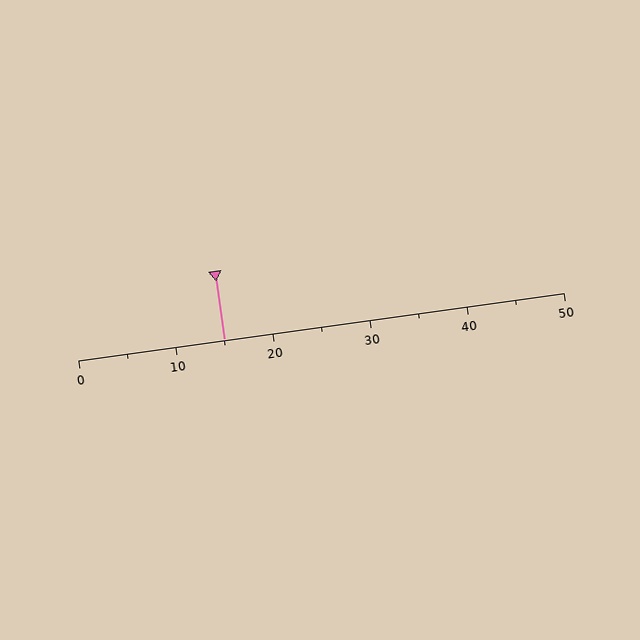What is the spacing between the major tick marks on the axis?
The major ticks are spaced 10 apart.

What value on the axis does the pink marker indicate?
The marker indicates approximately 15.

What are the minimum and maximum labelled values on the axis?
The axis runs from 0 to 50.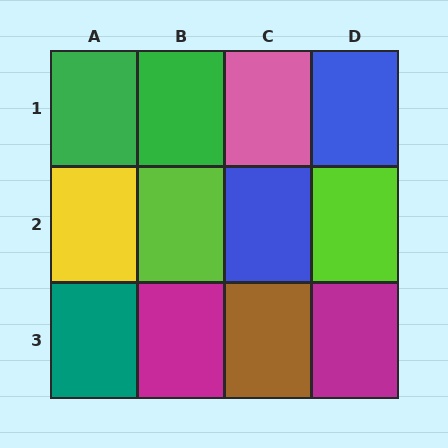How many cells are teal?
1 cell is teal.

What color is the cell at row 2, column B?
Lime.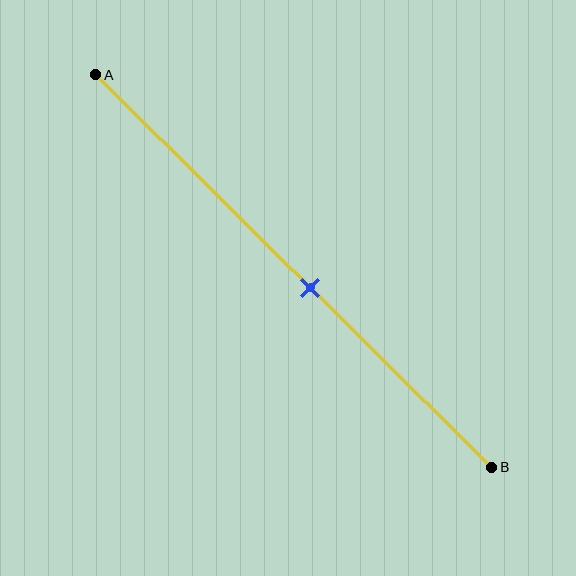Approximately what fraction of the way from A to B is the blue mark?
The blue mark is approximately 55% of the way from A to B.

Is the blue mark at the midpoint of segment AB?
No, the mark is at about 55% from A, not at the 50% midpoint.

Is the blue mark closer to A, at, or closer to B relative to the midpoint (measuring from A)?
The blue mark is closer to point B than the midpoint of segment AB.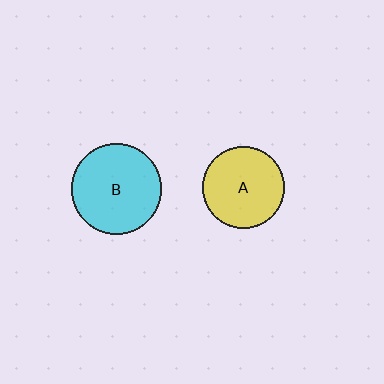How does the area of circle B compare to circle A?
Approximately 1.2 times.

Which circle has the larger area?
Circle B (cyan).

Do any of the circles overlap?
No, none of the circles overlap.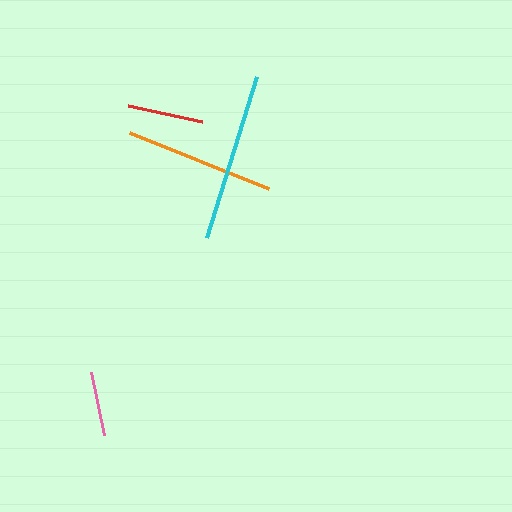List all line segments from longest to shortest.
From longest to shortest: cyan, orange, red, pink.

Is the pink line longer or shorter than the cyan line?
The cyan line is longer than the pink line.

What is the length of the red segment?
The red segment is approximately 76 pixels long.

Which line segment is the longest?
The cyan line is the longest at approximately 170 pixels.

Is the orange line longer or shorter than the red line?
The orange line is longer than the red line.